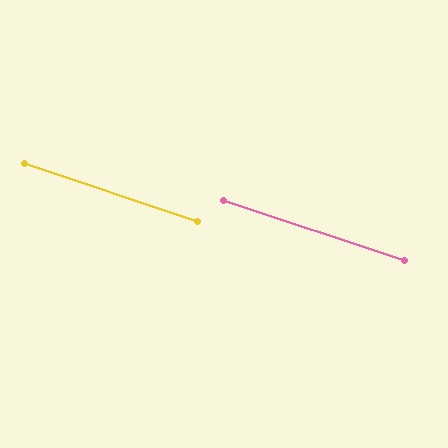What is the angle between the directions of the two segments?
Approximately 0 degrees.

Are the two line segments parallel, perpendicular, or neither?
Parallel — their directions differ by only 0.3°.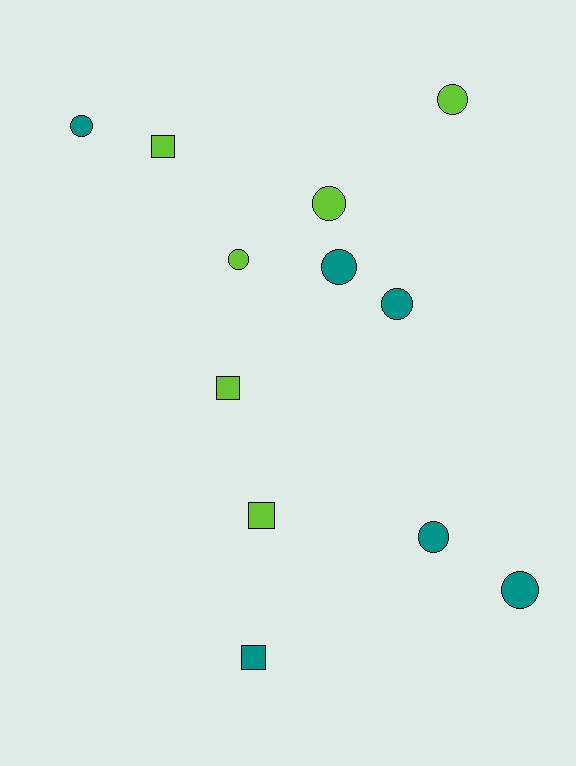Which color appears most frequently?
Lime, with 6 objects.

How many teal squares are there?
There is 1 teal square.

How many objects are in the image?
There are 12 objects.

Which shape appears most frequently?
Circle, with 8 objects.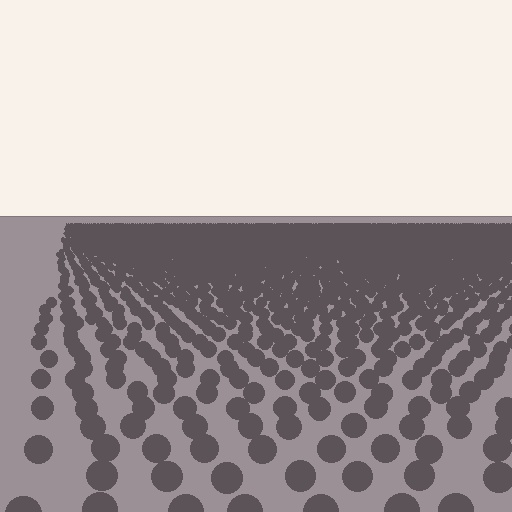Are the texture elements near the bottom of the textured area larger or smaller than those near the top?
Larger. Near the bottom, elements are closer to the viewer and appear at a bigger on-screen size.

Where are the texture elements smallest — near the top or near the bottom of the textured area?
Near the top.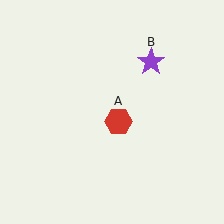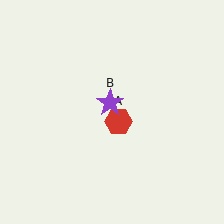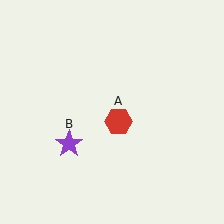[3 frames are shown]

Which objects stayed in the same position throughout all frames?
Red hexagon (object A) remained stationary.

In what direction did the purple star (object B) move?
The purple star (object B) moved down and to the left.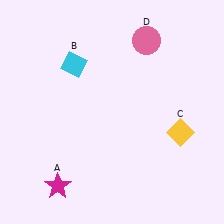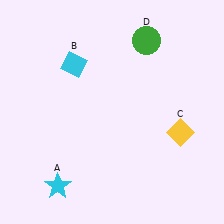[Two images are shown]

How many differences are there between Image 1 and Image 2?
There are 2 differences between the two images.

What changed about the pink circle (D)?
In Image 1, D is pink. In Image 2, it changed to green.